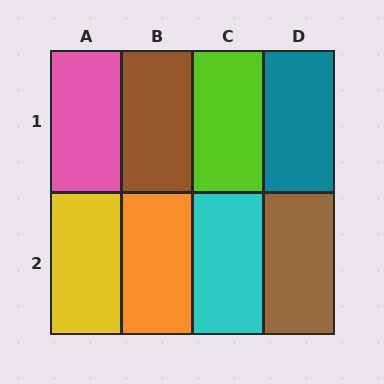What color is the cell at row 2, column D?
Brown.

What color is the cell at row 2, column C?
Cyan.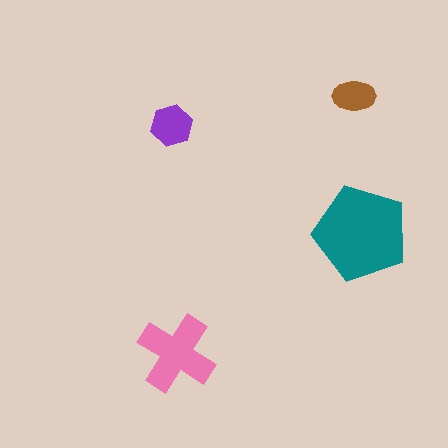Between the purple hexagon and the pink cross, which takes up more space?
The pink cross.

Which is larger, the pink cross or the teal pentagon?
The teal pentagon.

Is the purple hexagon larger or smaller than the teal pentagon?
Smaller.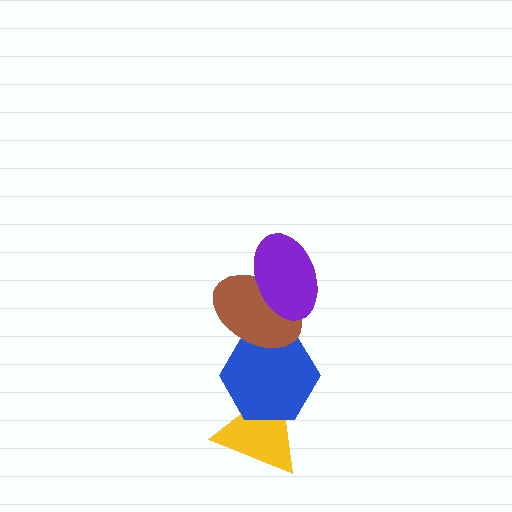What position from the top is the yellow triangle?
The yellow triangle is 4th from the top.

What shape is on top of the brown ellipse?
The purple ellipse is on top of the brown ellipse.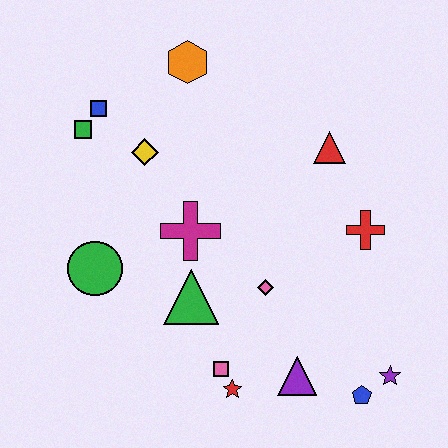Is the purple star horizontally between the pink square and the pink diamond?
No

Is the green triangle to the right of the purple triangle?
No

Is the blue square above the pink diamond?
Yes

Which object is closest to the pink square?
The red star is closest to the pink square.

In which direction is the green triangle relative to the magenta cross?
The green triangle is below the magenta cross.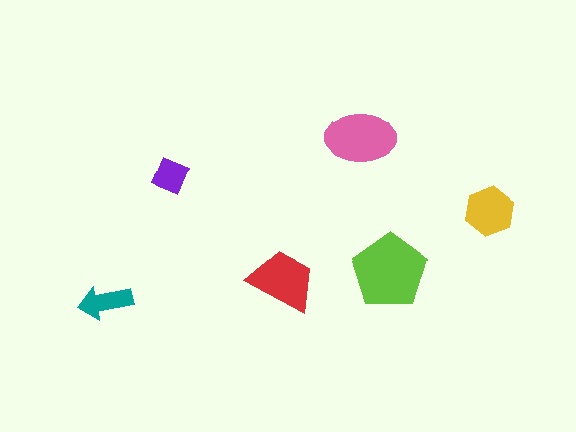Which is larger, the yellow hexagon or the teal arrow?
The yellow hexagon.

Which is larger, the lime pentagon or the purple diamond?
The lime pentagon.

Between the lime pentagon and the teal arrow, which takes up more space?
The lime pentagon.